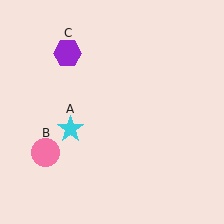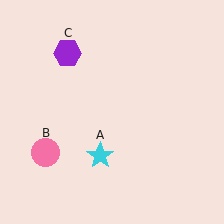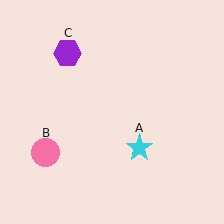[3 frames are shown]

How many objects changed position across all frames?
1 object changed position: cyan star (object A).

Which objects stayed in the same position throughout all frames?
Pink circle (object B) and purple hexagon (object C) remained stationary.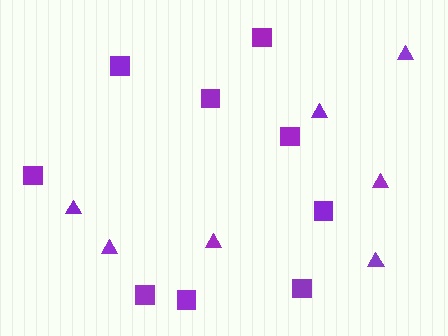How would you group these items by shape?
There are 2 groups: one group of triangles (7) and one group of squares (9).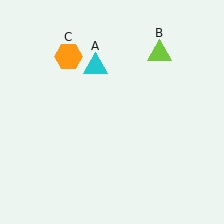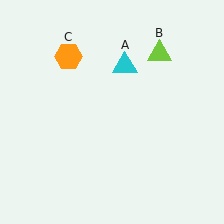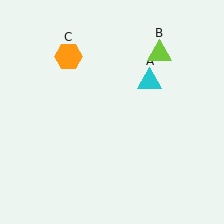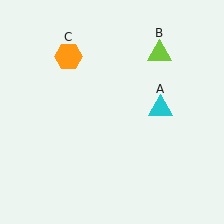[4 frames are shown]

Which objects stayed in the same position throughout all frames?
Lime triangle (object B) and orange hexagon (object C) remained stationary.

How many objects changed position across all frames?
1 object changed position: cyan triangle (object A).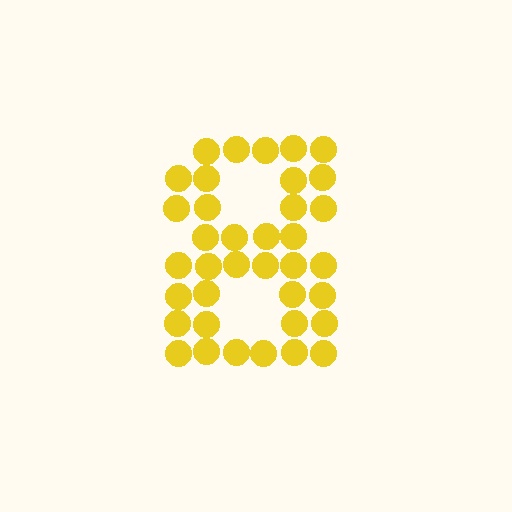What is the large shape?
The large shape is the digit 8.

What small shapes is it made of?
It is made of small circles.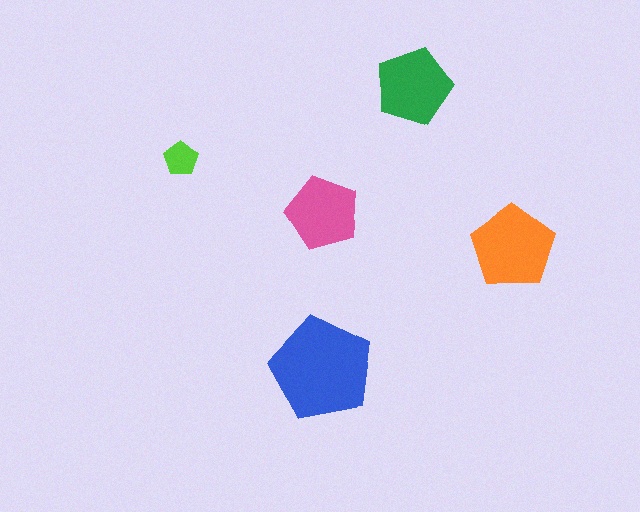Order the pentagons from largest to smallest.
the blue one, the orange one, the green one, the pink one, the lime one.